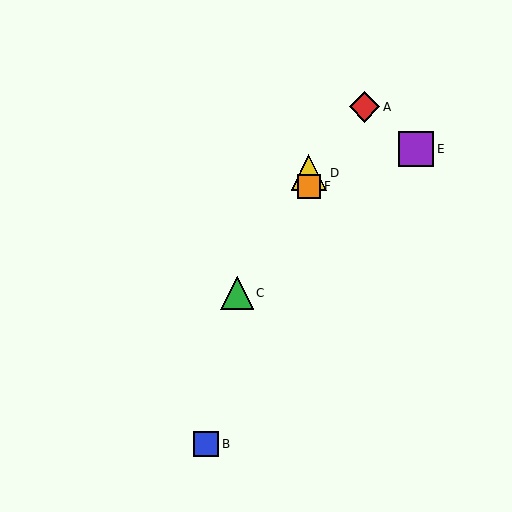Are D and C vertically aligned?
No, D is at x≈309 and C is at x≈237.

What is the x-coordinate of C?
Object C is at x≈237.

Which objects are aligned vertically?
Objects D, F are aligned vertically.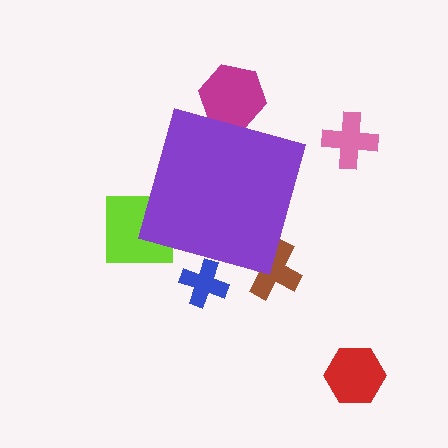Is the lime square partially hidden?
Yes, the lime square is partially hidden behind the purple diamond.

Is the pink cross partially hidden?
No, the pink cross is fully visible.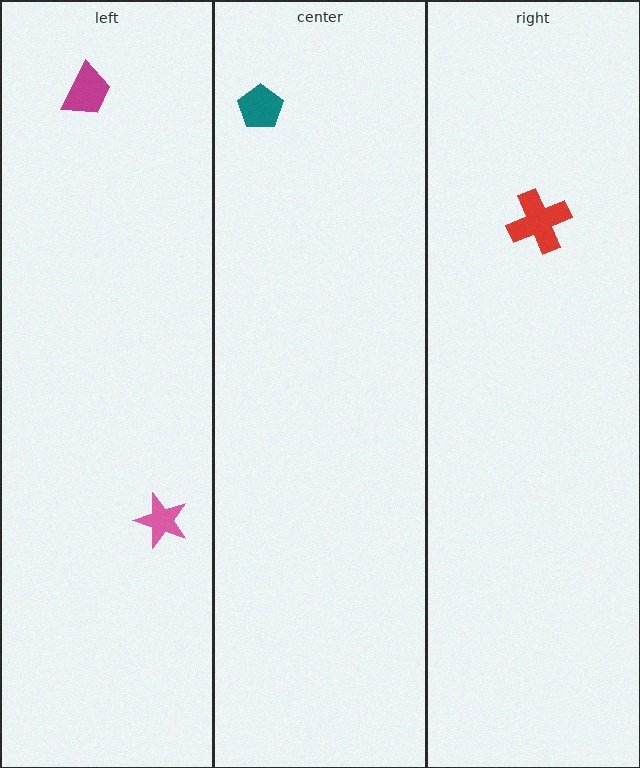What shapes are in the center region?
The teal pentagon.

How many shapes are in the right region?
1.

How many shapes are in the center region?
1.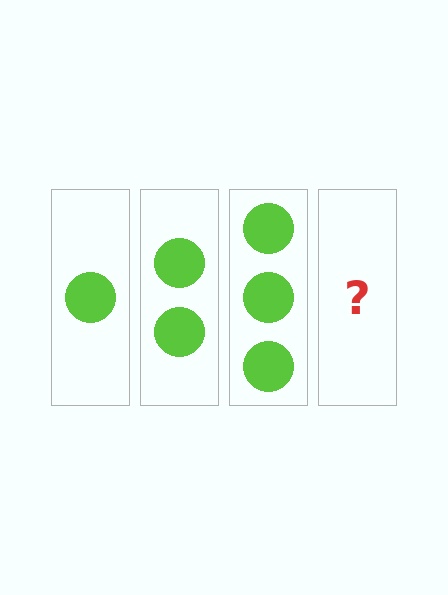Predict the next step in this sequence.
The next step is 4 circles.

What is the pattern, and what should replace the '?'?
The pattern is that each step adds one more circle. The '?' should be 4 circles.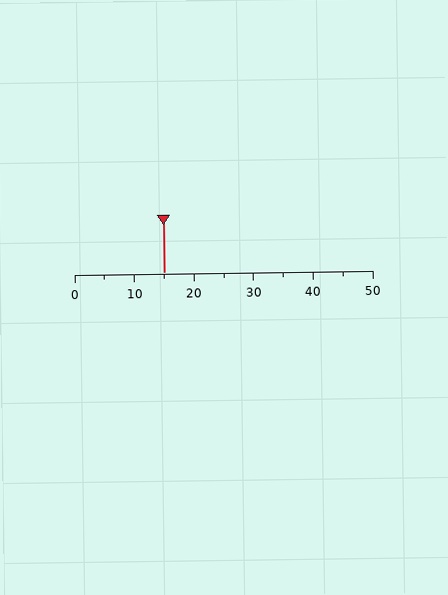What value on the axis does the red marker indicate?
The marker indicates approximately 15.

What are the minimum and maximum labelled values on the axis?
The axis runs from 0 to 50.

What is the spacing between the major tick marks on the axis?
The major ticks are spaced 10 apart.